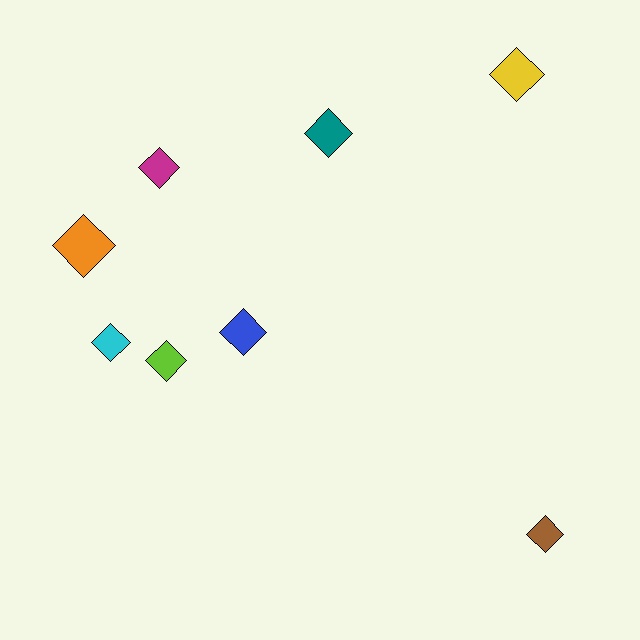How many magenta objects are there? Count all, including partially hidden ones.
There is 1 magenta object.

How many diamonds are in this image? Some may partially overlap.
There are 8 diamonds.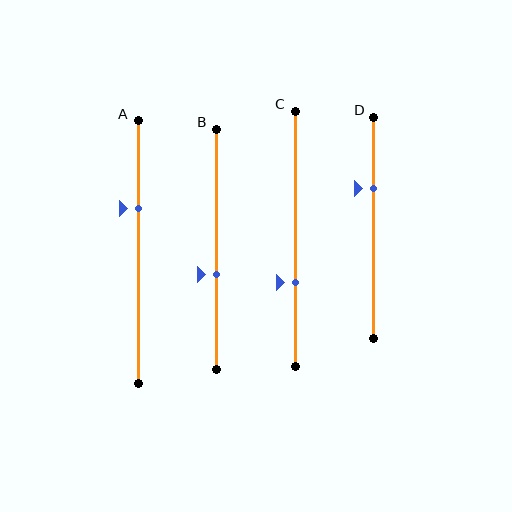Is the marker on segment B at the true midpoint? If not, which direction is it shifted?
No, the marker on segment B is shifted downward by about 11% of the segment length.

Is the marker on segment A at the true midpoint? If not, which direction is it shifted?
No, the marker on segment A is shifted upward by about 17% of the segment length.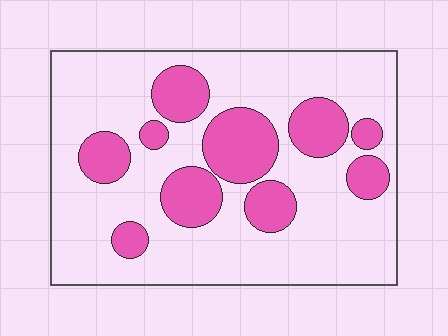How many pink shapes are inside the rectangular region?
10.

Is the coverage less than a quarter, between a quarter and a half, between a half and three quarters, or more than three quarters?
Between a quarter and a half.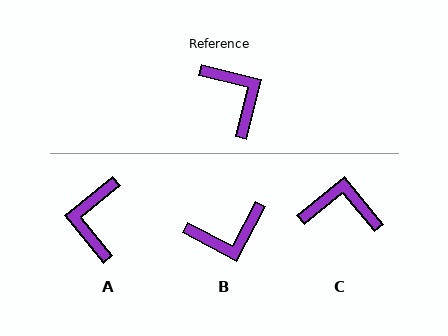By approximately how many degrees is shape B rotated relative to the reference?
Approximately 104 degrees clockwise.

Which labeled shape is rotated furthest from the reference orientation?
A, about 143 degrees away.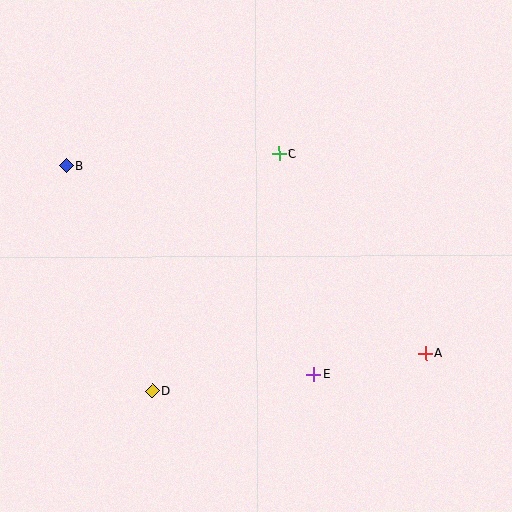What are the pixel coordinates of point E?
Point E is at (313, 374).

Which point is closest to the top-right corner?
Point C is closest to the top-right corner.